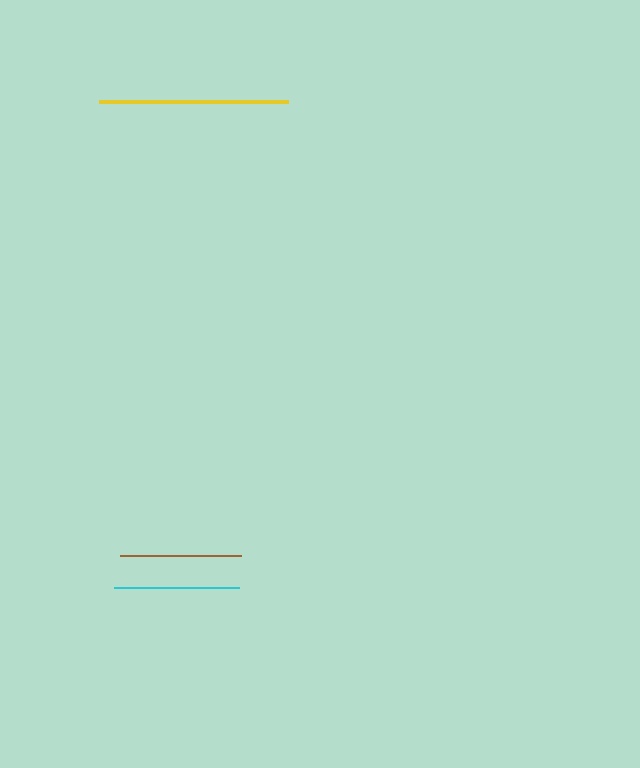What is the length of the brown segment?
The brown segment is approximately 121 pixels long.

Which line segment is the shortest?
The brown line is the shortest at approximately 121 pixels.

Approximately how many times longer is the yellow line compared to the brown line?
The yellow line is approximately 1.6 times the length of the brown line.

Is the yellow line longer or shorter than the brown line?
The yellow line is longer than the brown line.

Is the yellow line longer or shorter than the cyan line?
The yellow line is longer than the cyan line.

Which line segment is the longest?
The yellow line is the longest at approximately 189 pixels.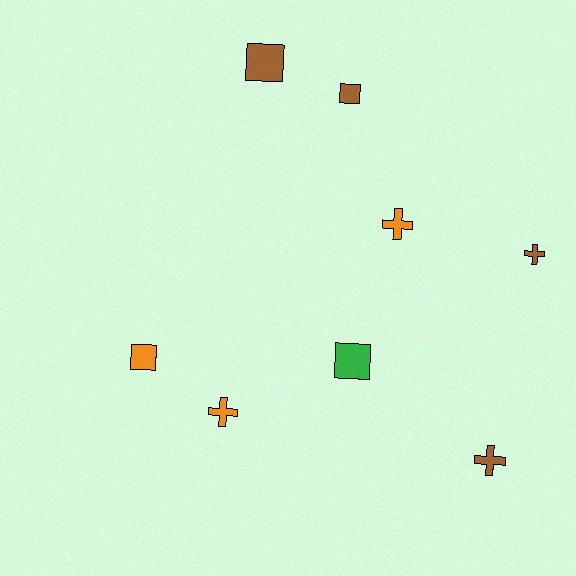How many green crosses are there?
There are no green crosses.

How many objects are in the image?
There are 8 objects.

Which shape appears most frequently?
Square, with 4 objects.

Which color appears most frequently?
Brown, with 4 objects.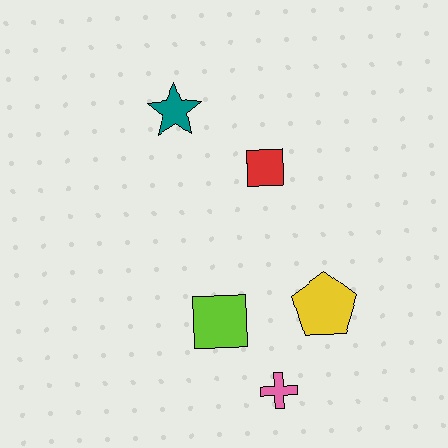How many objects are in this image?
There are 5 objects.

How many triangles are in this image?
There are no triangles.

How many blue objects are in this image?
There are no blue objects.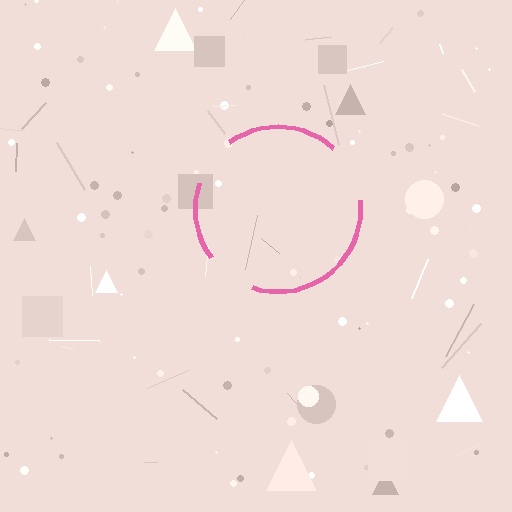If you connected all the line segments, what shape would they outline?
They would outline a circle.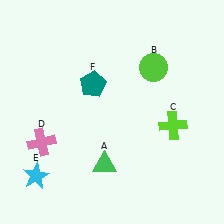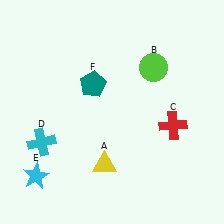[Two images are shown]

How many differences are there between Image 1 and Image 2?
There are 3 differences between the two images.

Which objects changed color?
A changed from green to yellow. C changed from lime to red. D changed from pink to cyan.